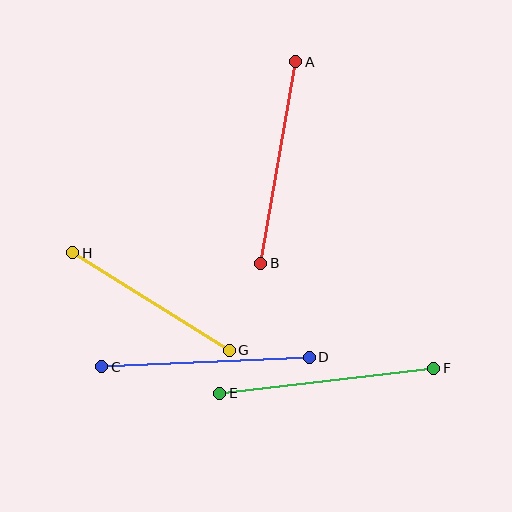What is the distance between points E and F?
The distance is approximately 215 pixels.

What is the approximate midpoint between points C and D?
The midpoint is at approximately (205, 362) pixels.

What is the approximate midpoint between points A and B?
The midpoint is at approximately (278, 162) pixels.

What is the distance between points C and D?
The distance is approximately 208 pixels.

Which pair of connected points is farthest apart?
Points E and F are farthest apart.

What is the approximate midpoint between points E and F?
The midpoint is at approximately (327, 381) pixels.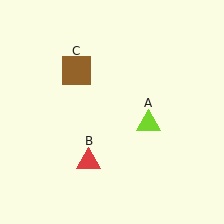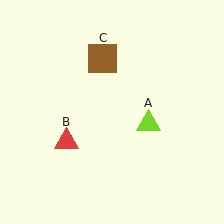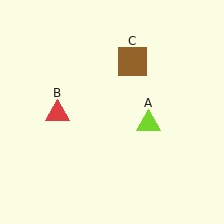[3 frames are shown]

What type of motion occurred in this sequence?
The red triangle (object B), brown square (object C) rotated clockwise around the center of the scene.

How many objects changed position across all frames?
2 objects changed position: red triangle (object B), brown square (object C).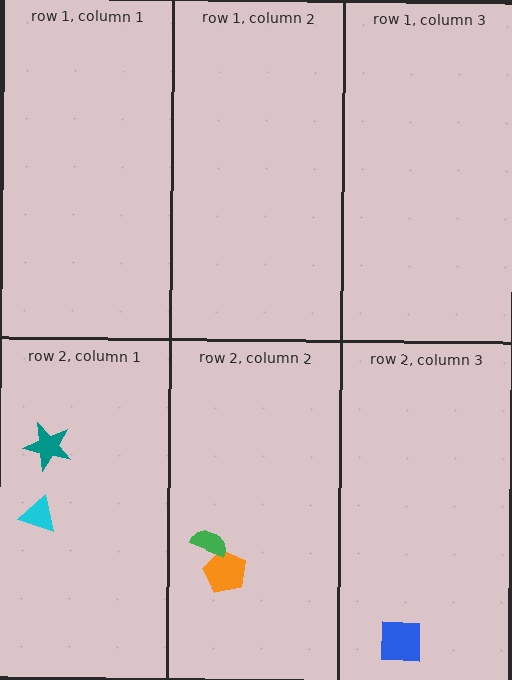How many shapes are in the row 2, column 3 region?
1.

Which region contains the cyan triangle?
The row 2, column 1 region.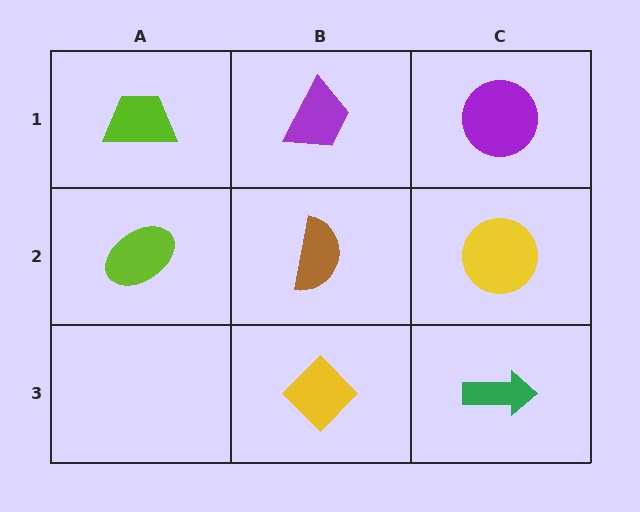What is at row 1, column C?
A purple circle.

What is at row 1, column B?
A purple trapezoid.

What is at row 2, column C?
A yellow circle.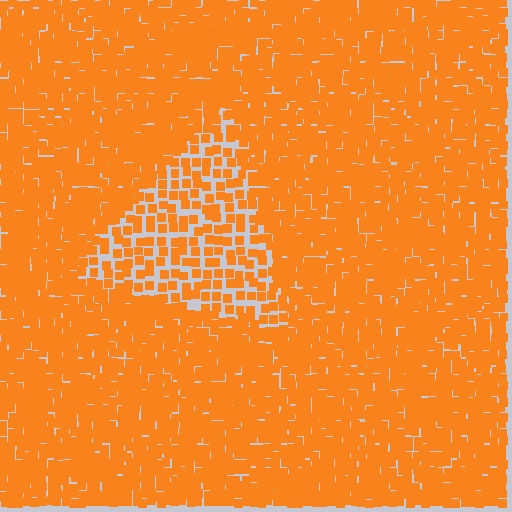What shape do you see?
I see a triangle.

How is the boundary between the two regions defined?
The boundary is defined by a change in element density (approximately 2.1x ratio). All elements are the same color, size, and shape.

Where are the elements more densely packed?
The elements are more densely packed outside the triangle boundary.